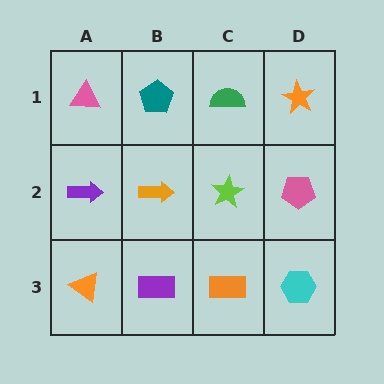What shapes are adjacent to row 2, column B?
A teal pentagon (row 1, column B), a purple rectangle (row 3, column B), a purple arrow (row 2, column A), a lime star (row 2, column C).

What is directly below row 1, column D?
A pink pentagon.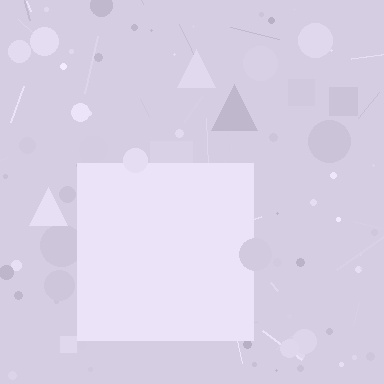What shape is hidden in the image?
A square is hidden in the image.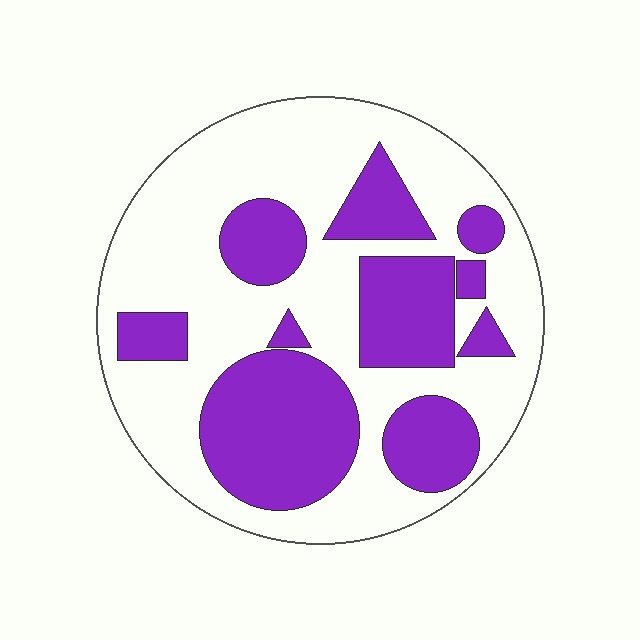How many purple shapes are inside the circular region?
10.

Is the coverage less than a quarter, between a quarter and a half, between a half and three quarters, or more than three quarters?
Between a quarter and a half.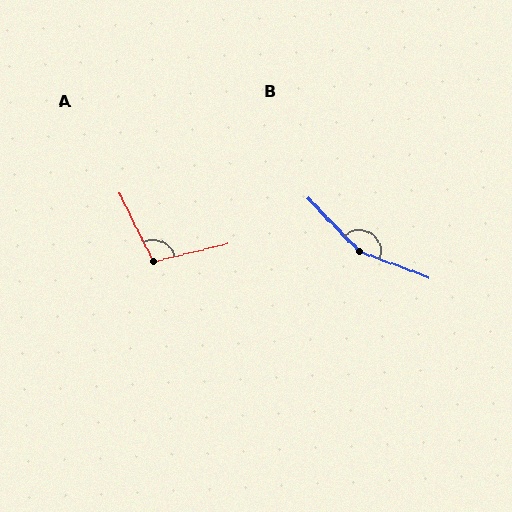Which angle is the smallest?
A, at approximately 103 degrees.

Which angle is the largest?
B, at approximately 155 degrees.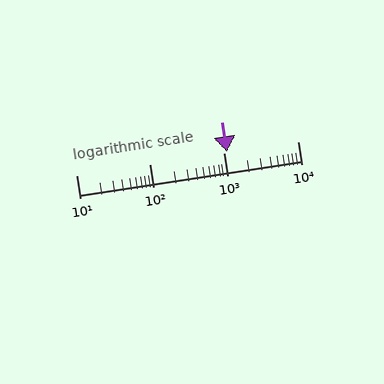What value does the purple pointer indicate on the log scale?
The pointer indicates approximately 1100.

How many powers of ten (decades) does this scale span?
The scale spans 3 decades, from 10 to 10000.